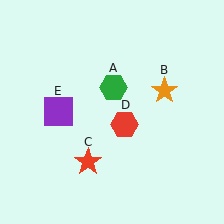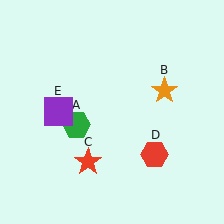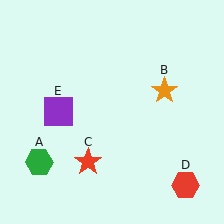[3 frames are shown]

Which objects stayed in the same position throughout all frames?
Orange star (object B) and red star (object C) and purple square (object E) remained stationary.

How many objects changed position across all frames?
2 objects changed position: green hexagon (object A), red hexagon (object D).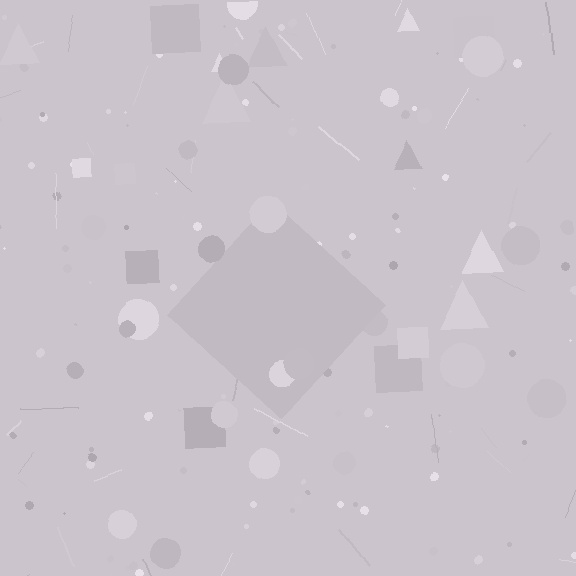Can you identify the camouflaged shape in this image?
The camouflaged shape is a diamond.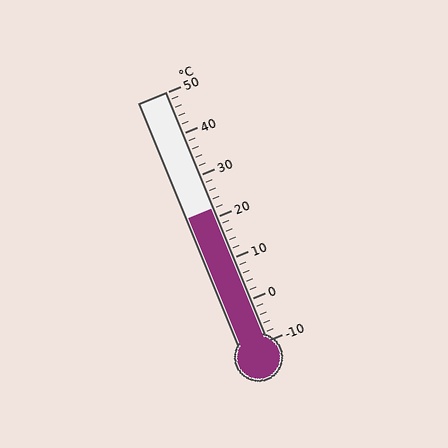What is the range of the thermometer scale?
The thermometer scale ranges from -10°C to 50°C.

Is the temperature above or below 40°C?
The temperature is below 40°C.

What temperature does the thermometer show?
The thermometer shows approximately 22°C.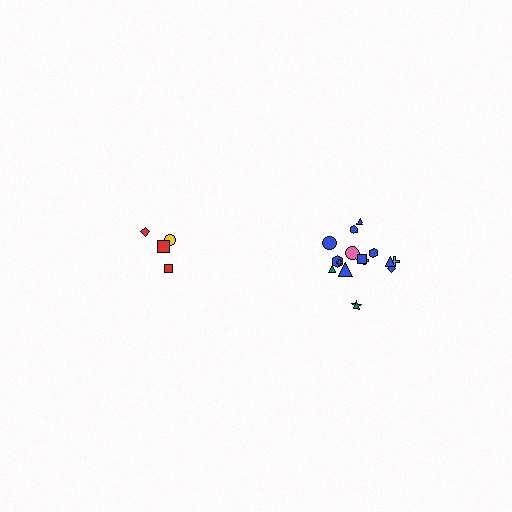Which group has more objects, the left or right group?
The right group.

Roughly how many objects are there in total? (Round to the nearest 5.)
Roughly 20 objects in total.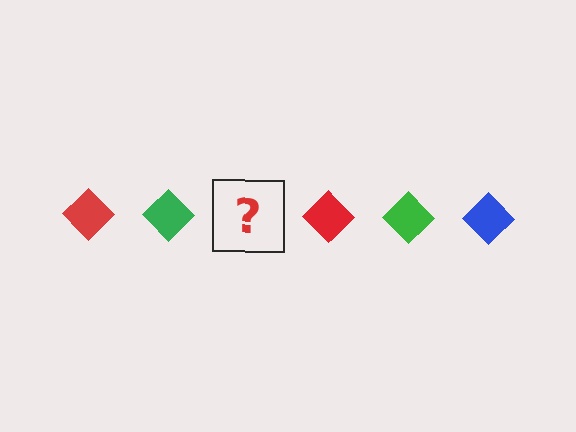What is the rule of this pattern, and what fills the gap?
The rule is that the pattern cycles through red, green, blue diamonds. The gap should be filled with a blue diamond.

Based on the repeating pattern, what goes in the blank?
The blank should be a blue diamond.